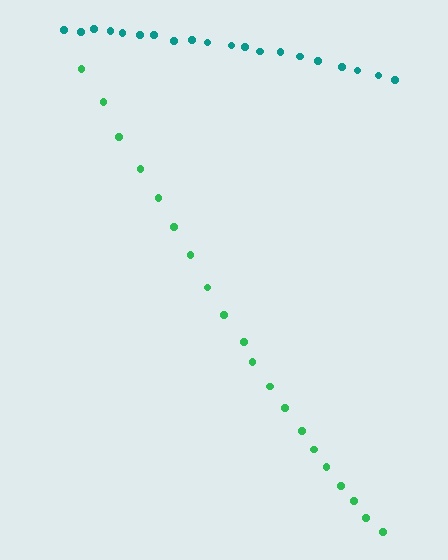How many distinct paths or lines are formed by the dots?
There are 2 distinct paths.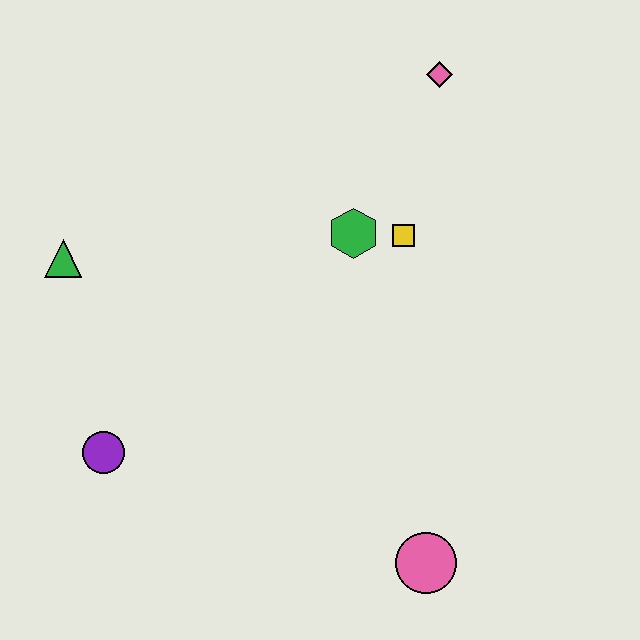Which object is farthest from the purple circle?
The pink diamond is farthest from the purple circle.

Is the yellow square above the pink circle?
Yes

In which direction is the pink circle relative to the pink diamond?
The pink circle is below the pink diamond.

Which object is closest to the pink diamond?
The yellow square is closest to the pink diamond.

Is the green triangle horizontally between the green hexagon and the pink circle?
No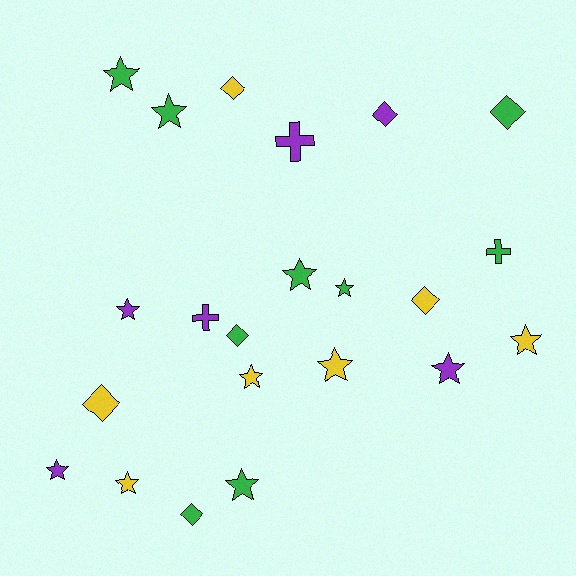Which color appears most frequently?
Green, with 9 objects.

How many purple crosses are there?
There are 2 purple crosses.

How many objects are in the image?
There are 22 objects.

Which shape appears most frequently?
Star, with 12 objects.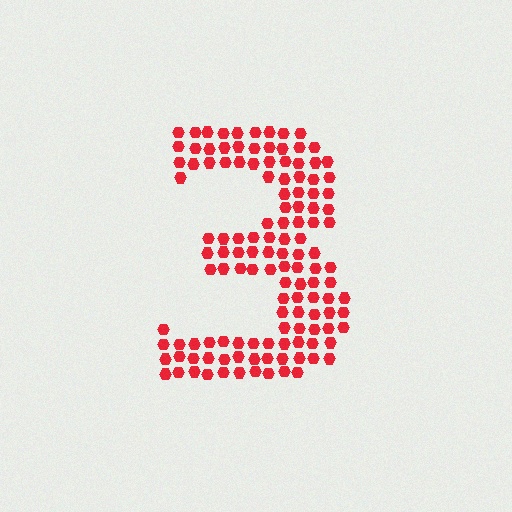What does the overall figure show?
The overall figure shows the digit 3.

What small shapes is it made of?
It is made of small hexagons.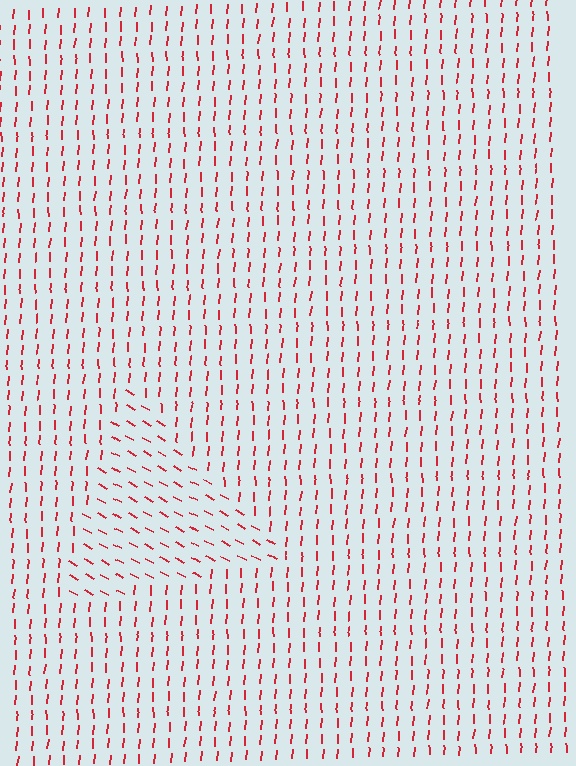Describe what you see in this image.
The image is filled with small red line segments. A triangle region in the image has lines oriented differently from the surrounding lines, creating a visible texture boundary.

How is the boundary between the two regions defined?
The boundary is defined purely by a change in line orientation (approximately 65 degrees difference). All lines are the same color and thickness.